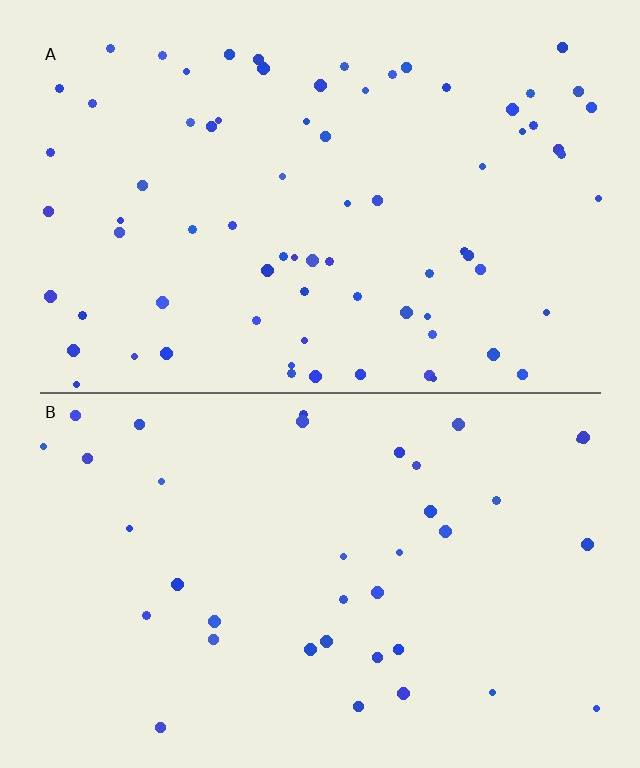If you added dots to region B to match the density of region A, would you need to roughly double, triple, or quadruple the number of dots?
Approximately double.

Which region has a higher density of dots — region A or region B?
A (the top).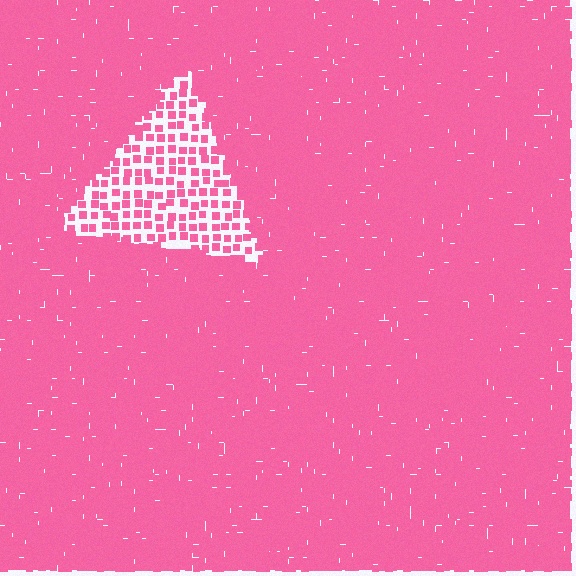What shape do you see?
I see a triangle.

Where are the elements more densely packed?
The elements are more densely packed outside the triangle boundary.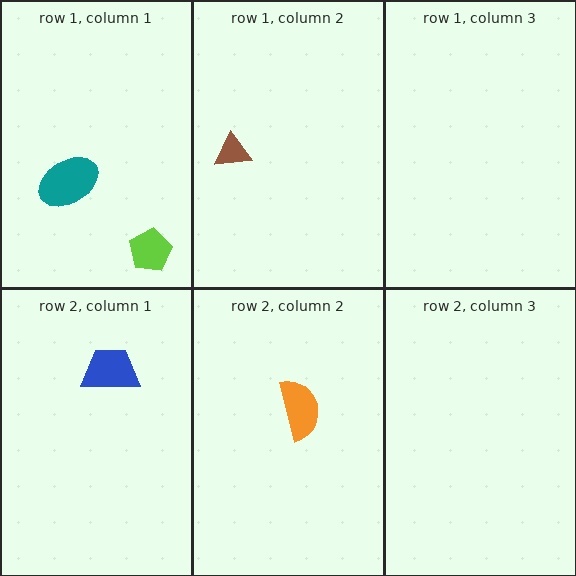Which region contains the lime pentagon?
The row 1, column 1 region.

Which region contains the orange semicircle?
The row 2, column 2 region.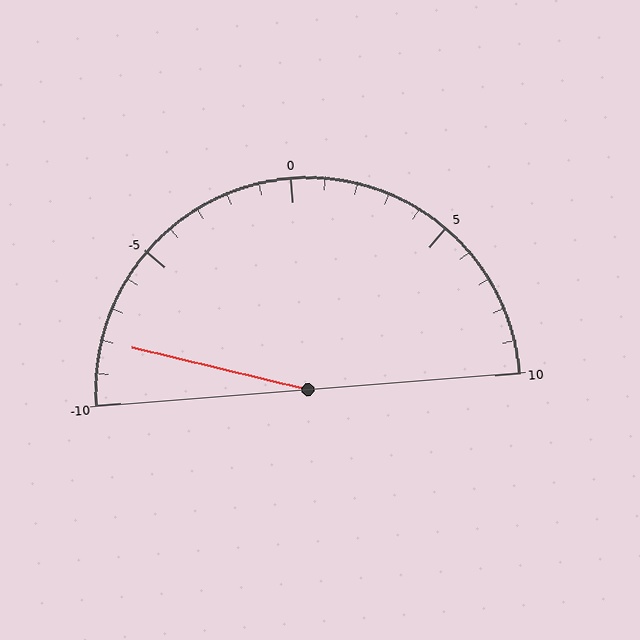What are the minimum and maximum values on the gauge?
The gauge ranges from -10 to 10.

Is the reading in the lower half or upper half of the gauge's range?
The reading is in the lower half of the range (-10 to 10).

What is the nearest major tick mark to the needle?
The nearest major tick mark is -10.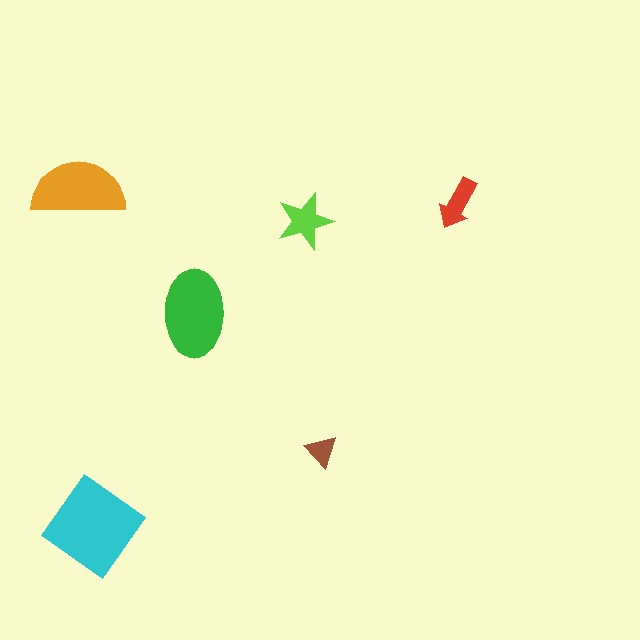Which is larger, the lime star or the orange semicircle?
The orange semicircle.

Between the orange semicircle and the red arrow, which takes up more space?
The orange semicircle.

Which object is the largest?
The cyan diamond.